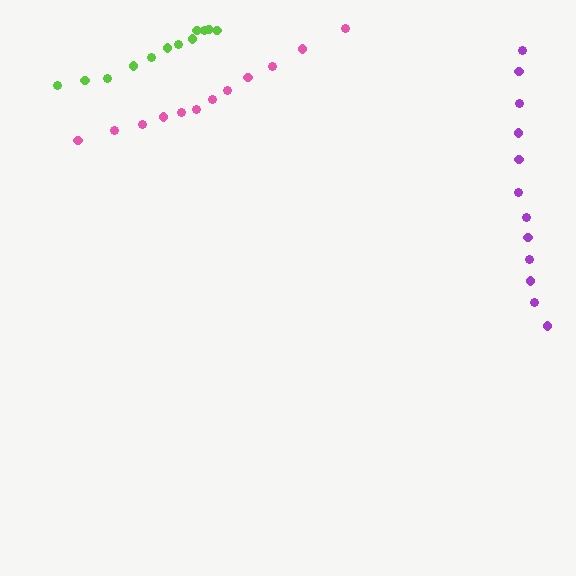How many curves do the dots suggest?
There are 3 distinct paths.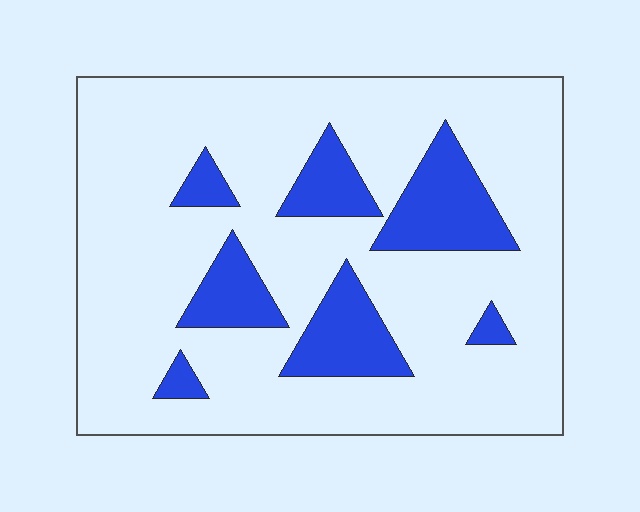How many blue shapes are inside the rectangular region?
7.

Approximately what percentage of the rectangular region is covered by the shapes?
Approximately 20%.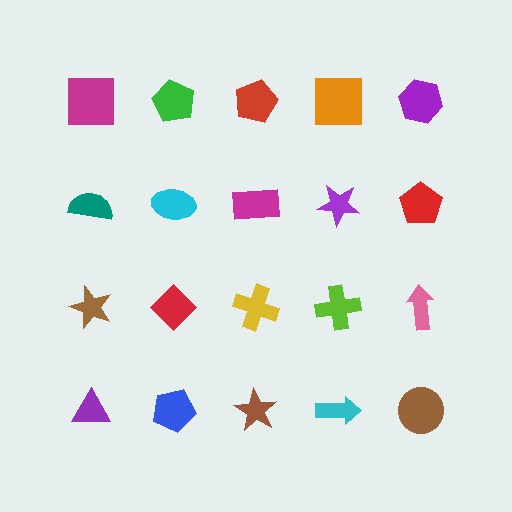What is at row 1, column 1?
A magenta square.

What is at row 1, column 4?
An orange square.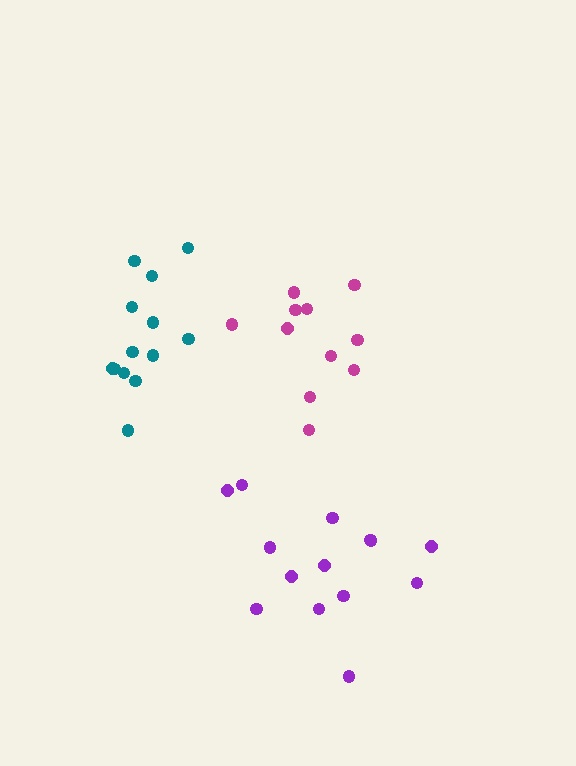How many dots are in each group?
Group 1: 11 dots, Group 2: 14 dots, Group 3: 13 dots (38 total).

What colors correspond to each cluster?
The clusters are colored: magenta, purple, teal.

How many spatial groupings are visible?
There are 3 spatial groupings.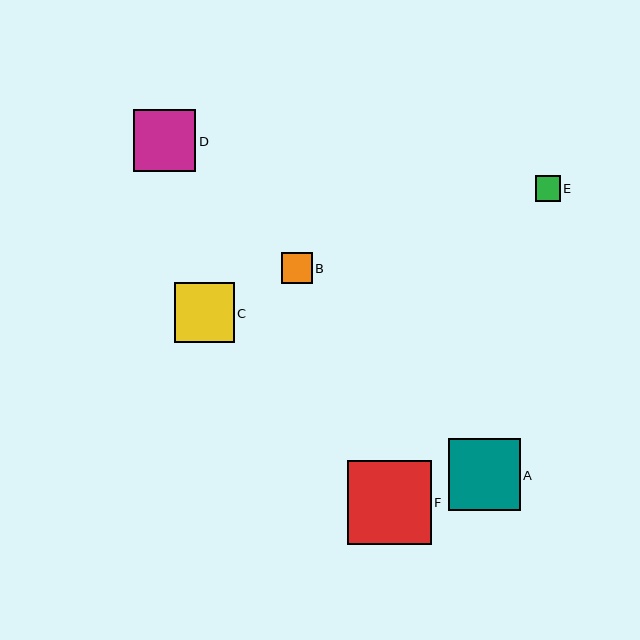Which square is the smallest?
Square E is the smallest with a size of approximately 25 pixels.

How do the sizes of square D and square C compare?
Square D and square C are approximately the same size.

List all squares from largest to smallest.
From largest to smallest: F, A, D, C, B, E.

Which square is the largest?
Square F is the largest with a size of approximately 84 pixels.